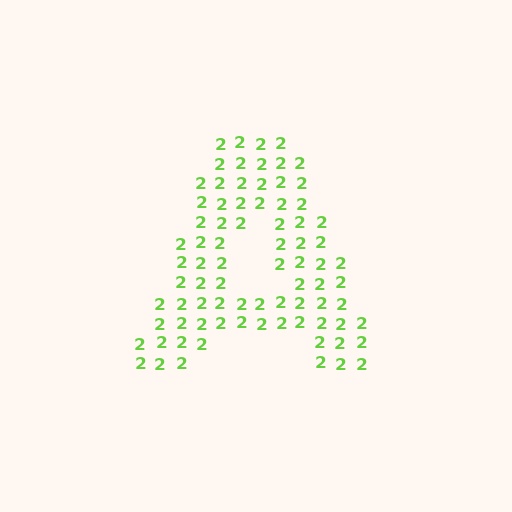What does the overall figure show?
The overall figure shows the letter A.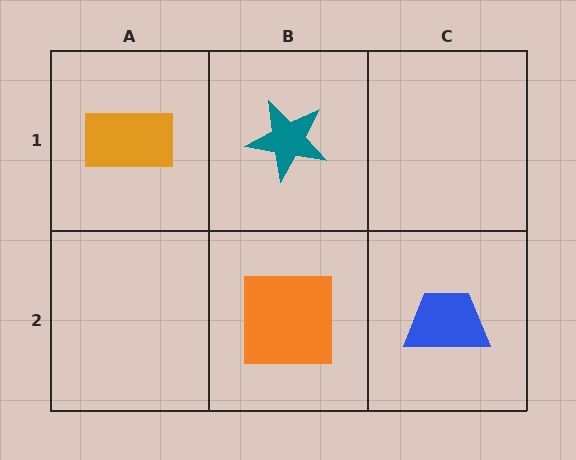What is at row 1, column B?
A teal star.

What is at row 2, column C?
A blue trapezoid.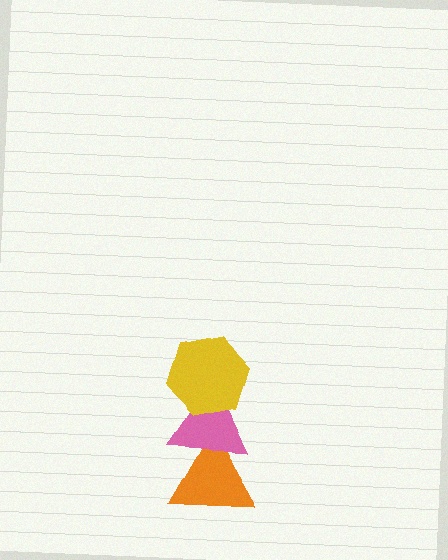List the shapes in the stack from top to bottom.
From top to bottom: the yellow hexagon, the pink triangle, the orange triangle.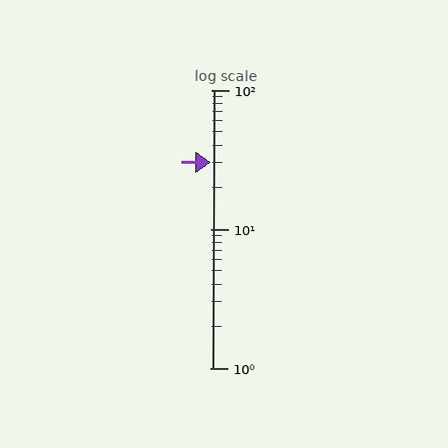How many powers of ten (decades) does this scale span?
The scale spans 2 decades, from 1 to 100.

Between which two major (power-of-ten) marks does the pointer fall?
The pointer is between 10 and 100.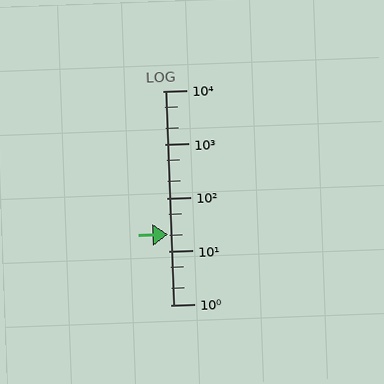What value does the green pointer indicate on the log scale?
The pointer indicates approximately 21.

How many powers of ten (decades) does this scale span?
The scale spans 4 decades, from 1 to 10000.